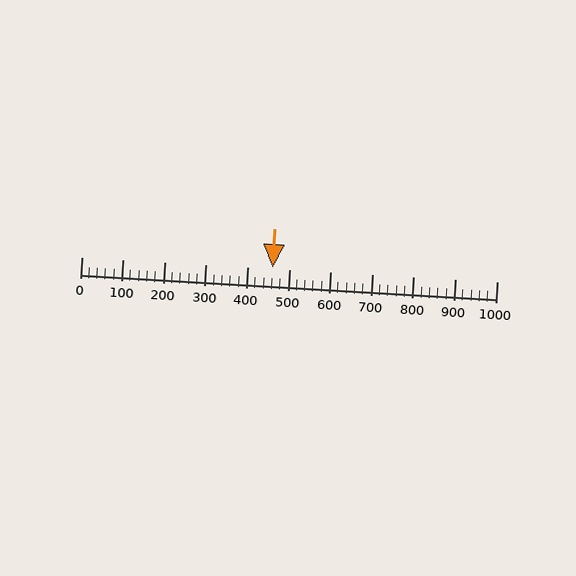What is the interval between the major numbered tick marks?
The major tick marks are spaced 100 units apart.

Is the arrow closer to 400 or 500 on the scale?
The arrow is closer to 500.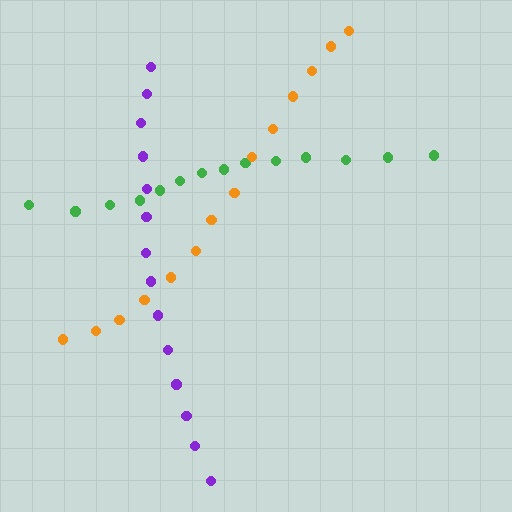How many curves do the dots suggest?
There are 3 distinct paths.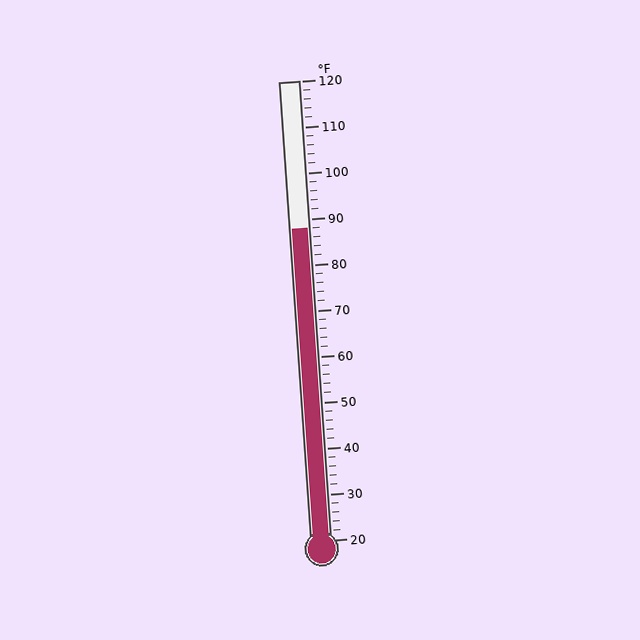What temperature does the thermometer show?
The thermometer shows approximately 88°F.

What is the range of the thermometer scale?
The thermometer scale ranges from 20°F to 120°F.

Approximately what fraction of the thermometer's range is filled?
The thermometer is filled to approximately 70% of its range.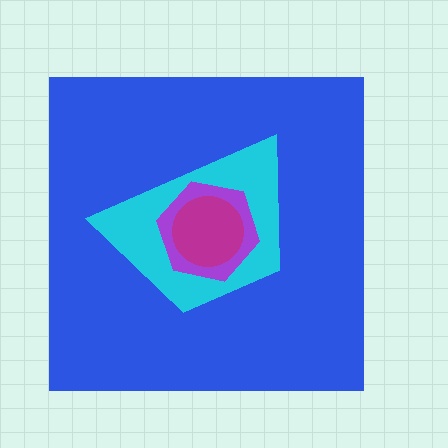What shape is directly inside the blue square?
The cyan trapezoid.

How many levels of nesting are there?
4.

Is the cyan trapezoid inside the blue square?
Yes.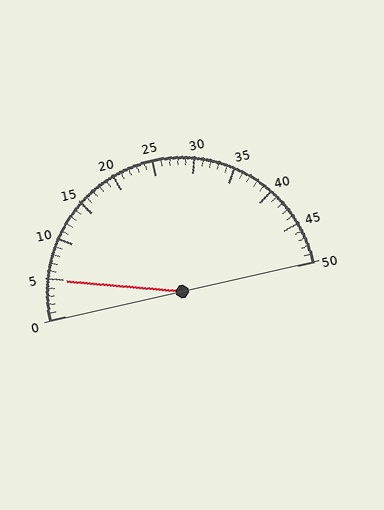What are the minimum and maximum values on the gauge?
The gauge ranges from 0 to 50.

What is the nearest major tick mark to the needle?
The nearest major tick mark is 5.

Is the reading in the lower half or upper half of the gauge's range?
The reading is in the lower half of the range (0 to 50).